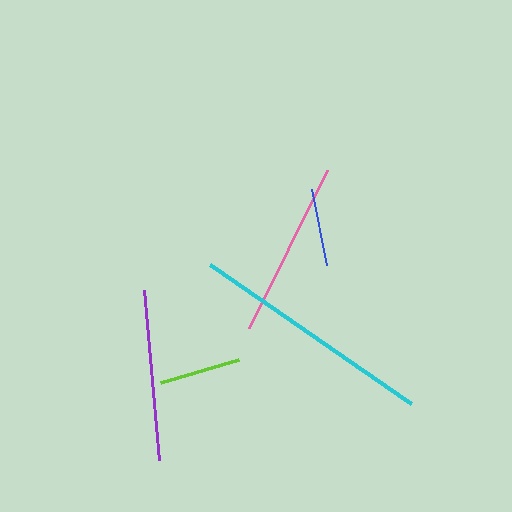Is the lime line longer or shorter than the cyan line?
The cyan line is longer than the lime line.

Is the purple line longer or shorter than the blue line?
The purple line is longer than the blue line.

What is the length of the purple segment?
The purple segment is approximately 171 pixels long.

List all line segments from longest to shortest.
From longest to shortest: cyan, pink, purple, lime, blue.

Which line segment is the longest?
The cyan line is the longest at approximately 244 pixels.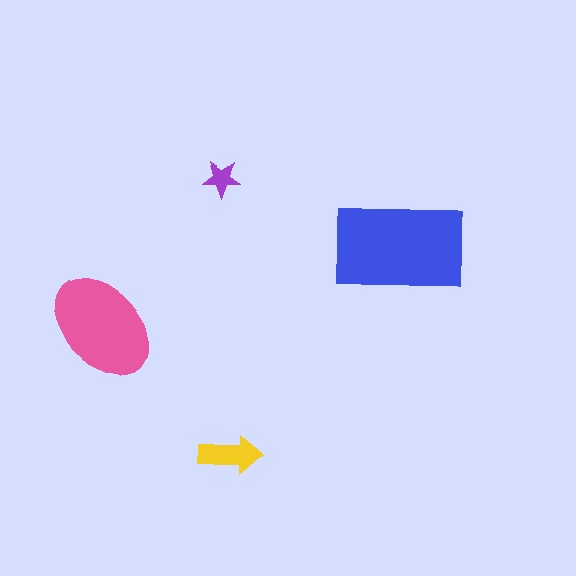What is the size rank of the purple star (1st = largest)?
4th.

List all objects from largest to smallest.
The blue rectangle, the pink ellipse, the yellow arrow, the purple star.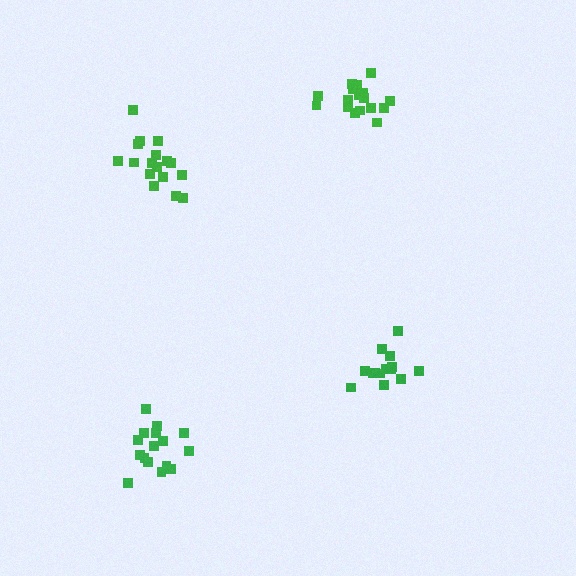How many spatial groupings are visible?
There are 4 spatial groupings.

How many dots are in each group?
Group 1: 14 dots, Group 2: 17 dots, Group 3: 17 dots, Group 4: 16 dots (64 total).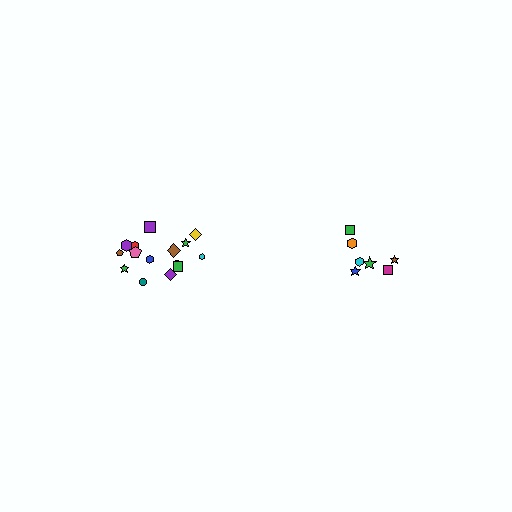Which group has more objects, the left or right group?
The left group.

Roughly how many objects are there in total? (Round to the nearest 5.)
Roughly 20 objects in total.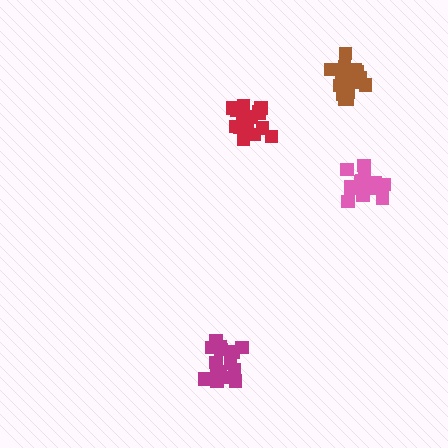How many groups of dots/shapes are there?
There are 4 groups.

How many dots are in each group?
Group 1: 15 dots, Group 2: 18 dots, Group 3: 20 dots, Group 4: 17 dots (70 total).